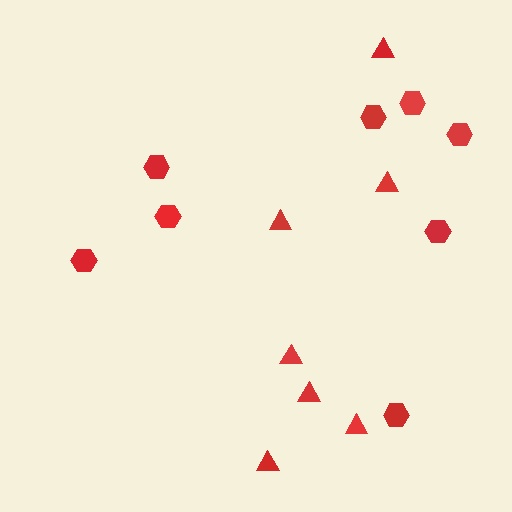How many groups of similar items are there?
There are 2 groups: one group of triangles (7) and one group of hexagons (8).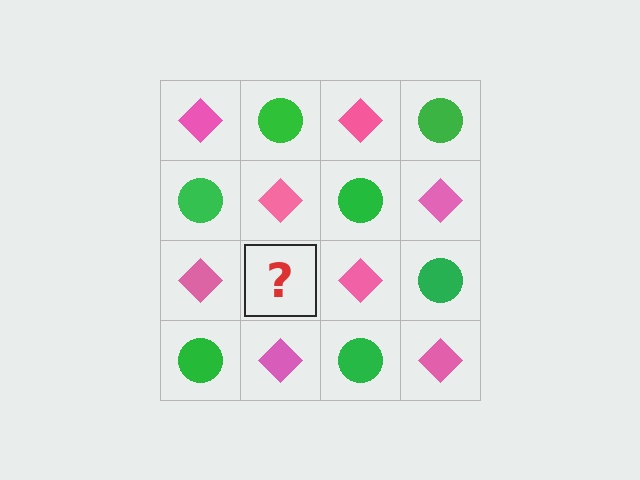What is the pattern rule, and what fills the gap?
The rule is that it alternates pink diamond and green circle in a checkerboard pattern. The gap should be filled with a green circle.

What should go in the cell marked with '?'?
The missing cell should contain a green circle.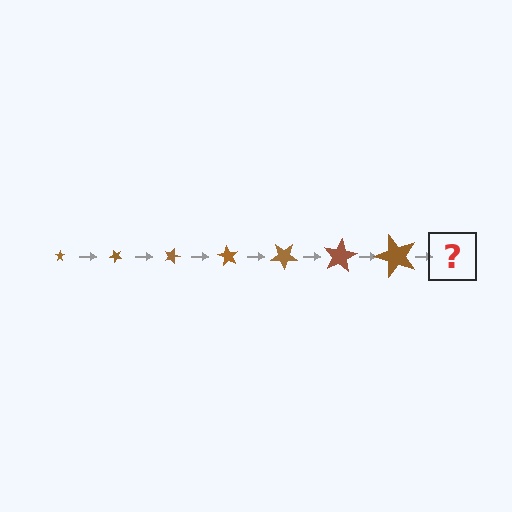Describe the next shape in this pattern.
It should be a star, larger than the previous one and rotated 315 degrees from the start.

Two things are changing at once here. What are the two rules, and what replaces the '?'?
The two rules are that the star grows larger each step and it rotates 45 degrees each step. The '?' should be a star, larger than the previous one and rotated 315 degrees from the start.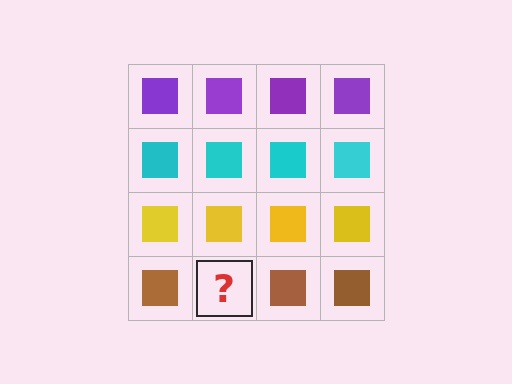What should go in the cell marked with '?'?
The missing cell should contain a brown square.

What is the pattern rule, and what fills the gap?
The rule is that each row has a consistent color. The gap should be filled with a brown square.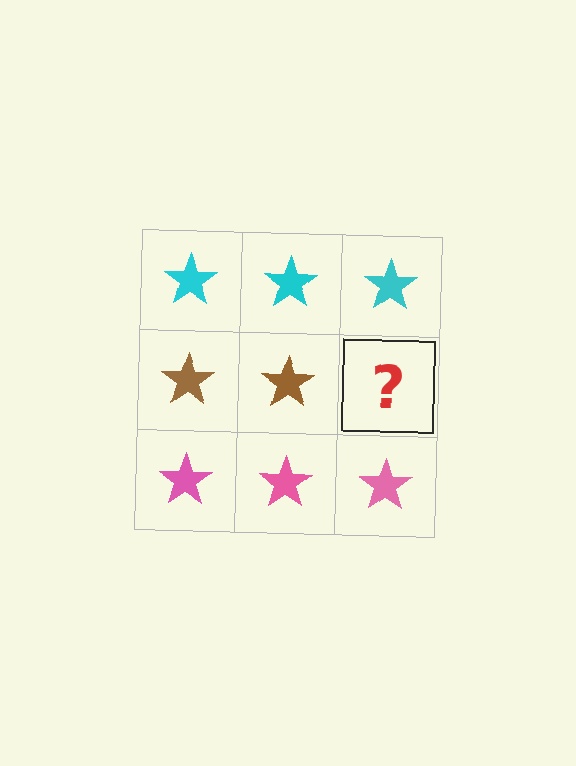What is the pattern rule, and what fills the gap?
The rule is that each row has a consistent color. The gap should be filled with a brown star.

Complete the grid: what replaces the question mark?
The question mark should be replaced with a brown star.